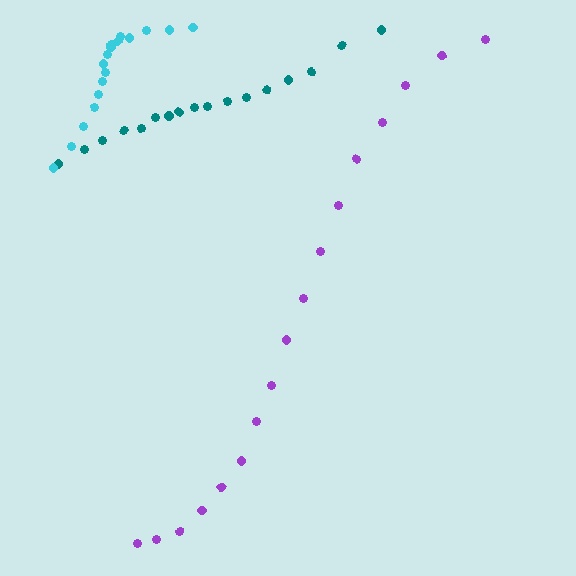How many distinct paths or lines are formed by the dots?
There are 3 distinct paths.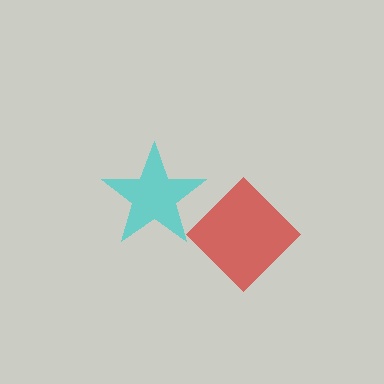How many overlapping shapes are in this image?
There are 2 overlapping shapes in the image.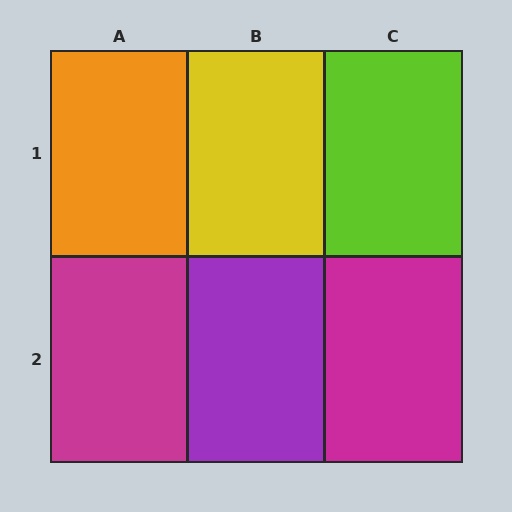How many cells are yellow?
1 cell is yellow.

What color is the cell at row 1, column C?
Lime.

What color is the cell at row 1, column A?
Orange.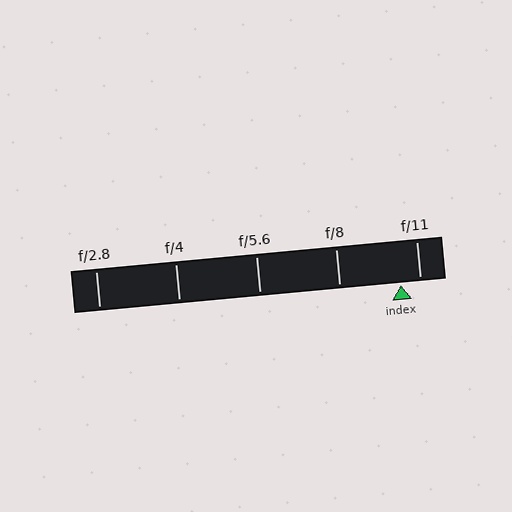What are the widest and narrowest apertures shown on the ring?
The widest aperture shown is f/2.8 and the narrowest is f/11.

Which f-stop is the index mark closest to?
The index mark is closest to f/11.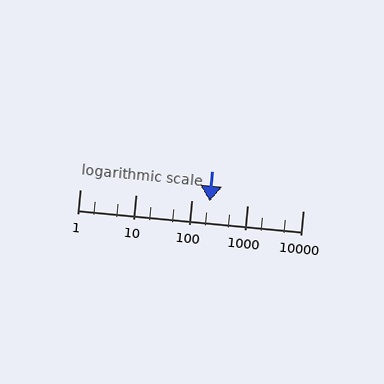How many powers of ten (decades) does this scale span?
The scale spans 4 decades, from 1 to 10000.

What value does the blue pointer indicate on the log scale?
The pointer indicates approximately 210.